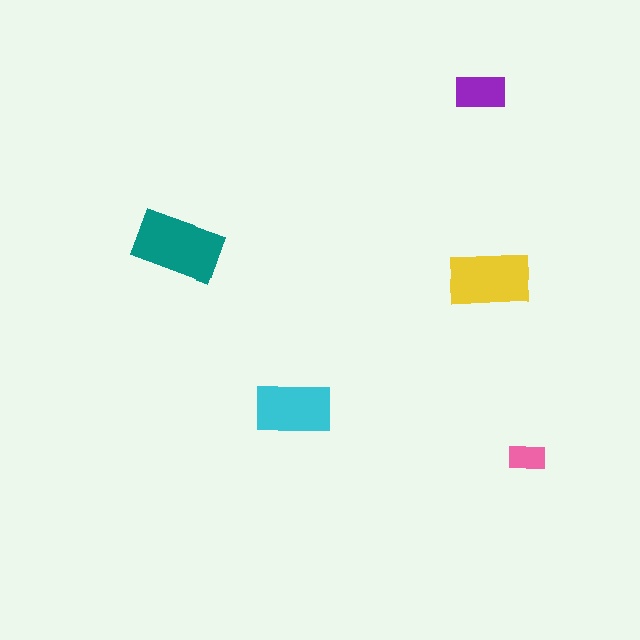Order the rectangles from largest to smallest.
the teal one, the yellow one, the cyan one, the purple one, the pink one.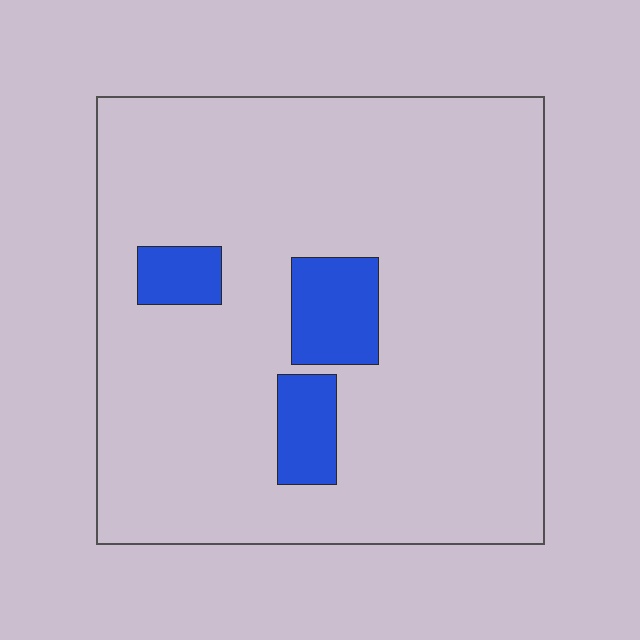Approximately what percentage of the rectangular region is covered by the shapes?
Approximately 10%.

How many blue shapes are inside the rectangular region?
3.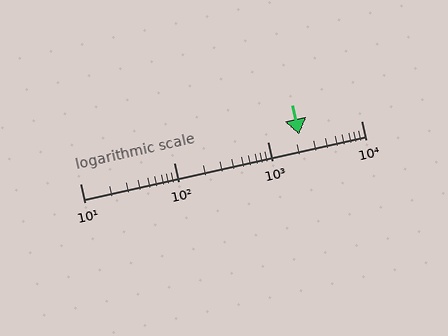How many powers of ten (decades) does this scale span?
The scale spans 3 decades, from 10 to 10000.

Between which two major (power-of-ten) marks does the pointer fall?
The pointer is between 1000 and 10000.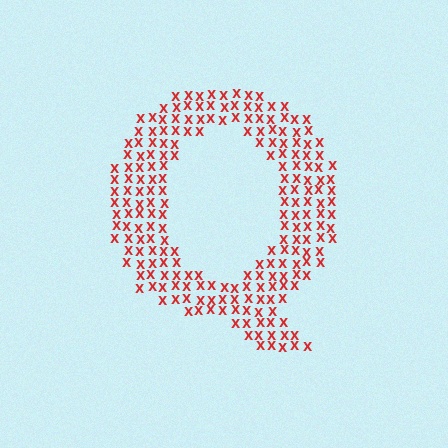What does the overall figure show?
The overall figure shows the letter Q.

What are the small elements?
The small elements are letter X's.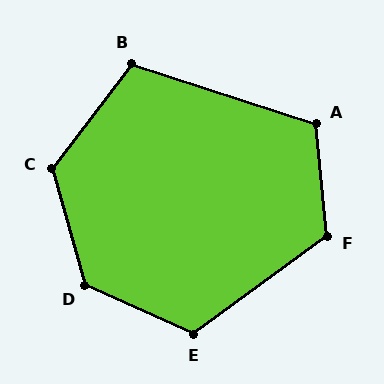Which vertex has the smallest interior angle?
B, at approximately 109 degrees.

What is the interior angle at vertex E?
Approximately 120 degrees (obtuse).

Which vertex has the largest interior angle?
D, at approximately 130 degrees.